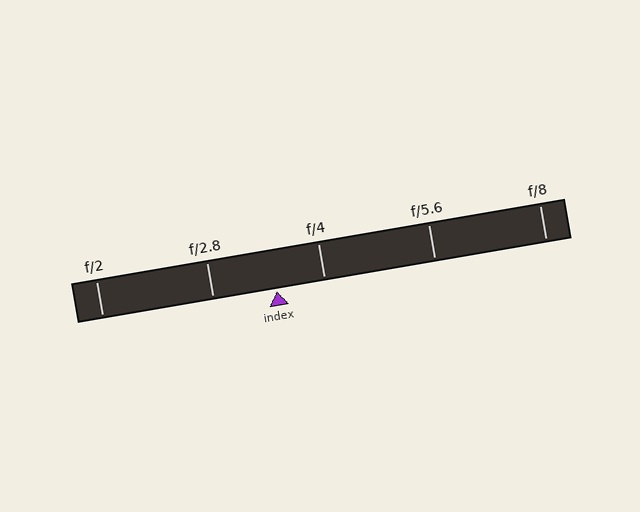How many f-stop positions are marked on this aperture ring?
There are 5 f-stop positions marked.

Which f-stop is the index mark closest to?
The index mark is closest to f/4.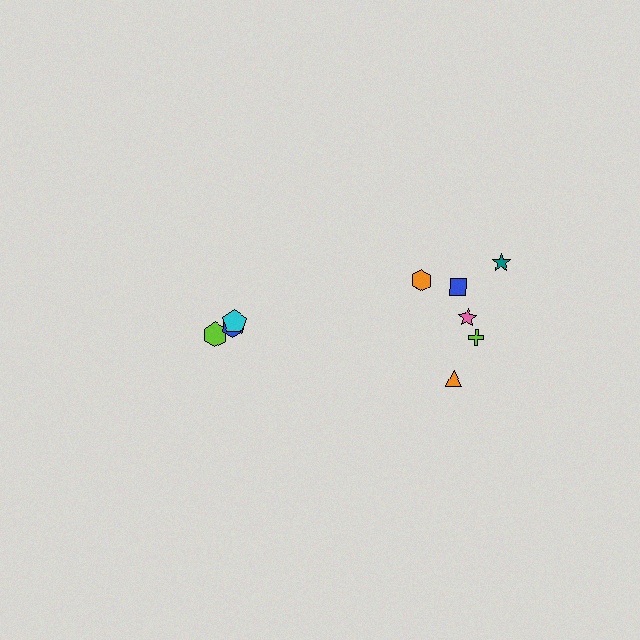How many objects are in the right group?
There are 6 objects.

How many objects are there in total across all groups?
There are 9 objects.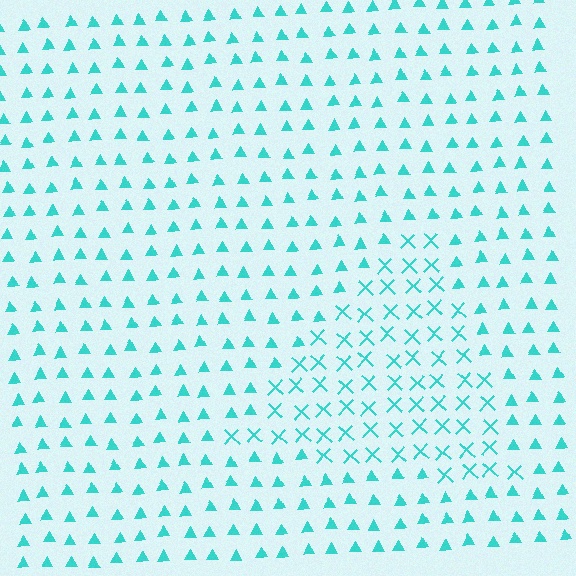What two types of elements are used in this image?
The image uses X marks inside the triangle region and triangles outside it.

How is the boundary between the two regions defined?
The boundary is defined by a change in element shape: X marks inside vs. triangles outside. All elements share the same color and spacing.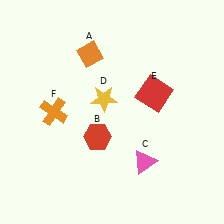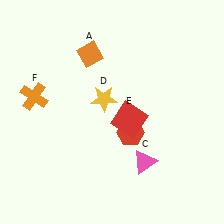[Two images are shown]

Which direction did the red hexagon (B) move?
The red hexagon (B) moved right.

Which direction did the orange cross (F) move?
The orange cross (F) moved left.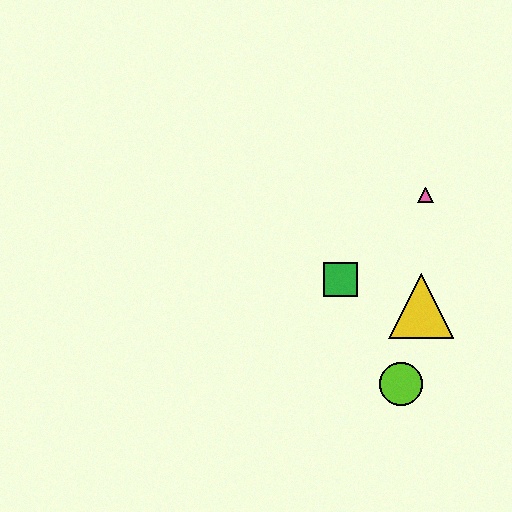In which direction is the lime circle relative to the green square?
The lime circle is below the green square.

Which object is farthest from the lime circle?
The pink triangle is farthest from the lime circle.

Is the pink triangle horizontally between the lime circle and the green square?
No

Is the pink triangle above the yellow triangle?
Yes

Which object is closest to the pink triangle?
The yellow triangle is closest to the pink triangle.